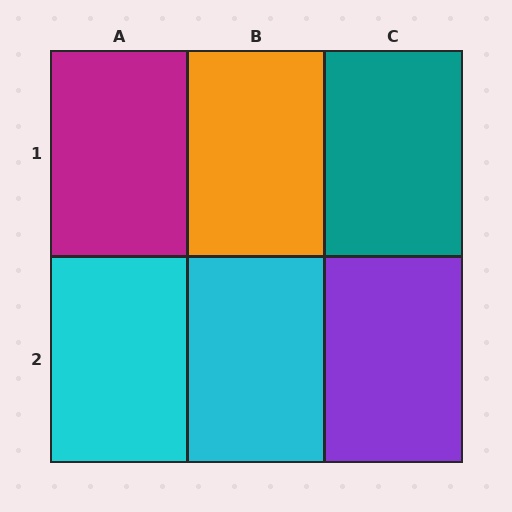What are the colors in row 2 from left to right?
Cyan, cyan, purple.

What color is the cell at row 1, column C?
Teal.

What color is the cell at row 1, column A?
Magenta.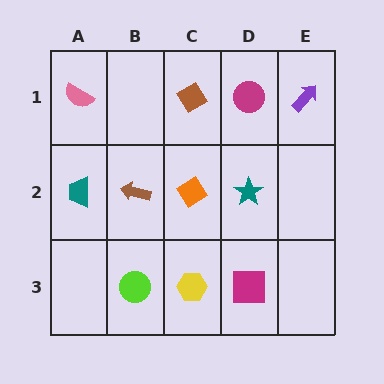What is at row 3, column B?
A lime circle.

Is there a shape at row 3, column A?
No, that cell is empty.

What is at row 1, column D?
A magenta circle.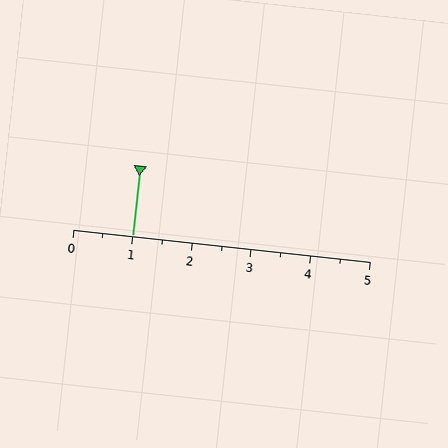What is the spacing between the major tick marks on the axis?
The major ticks are spaced 1 apart.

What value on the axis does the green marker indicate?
The marker indicates approximately 1.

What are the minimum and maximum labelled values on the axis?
The axis runs from 0 to 5.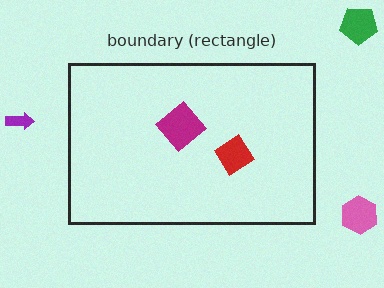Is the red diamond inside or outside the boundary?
Inside.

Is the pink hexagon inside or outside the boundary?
Outside.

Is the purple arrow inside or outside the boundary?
Outside.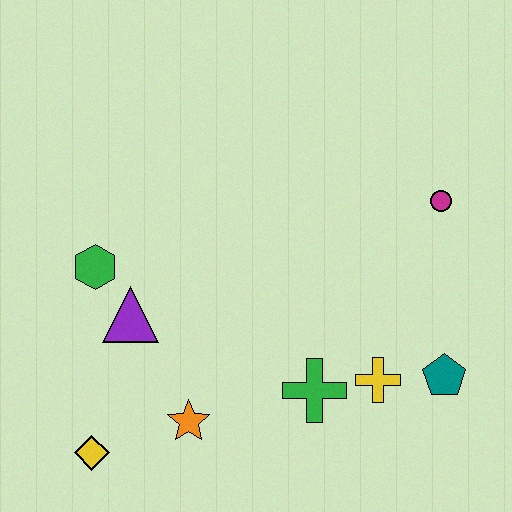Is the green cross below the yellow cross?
Yes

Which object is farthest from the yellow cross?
The green hexagon is farthest from the yellow cross.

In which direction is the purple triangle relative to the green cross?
The purple triangle is to the left of the green cross.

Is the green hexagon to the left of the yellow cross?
Yes